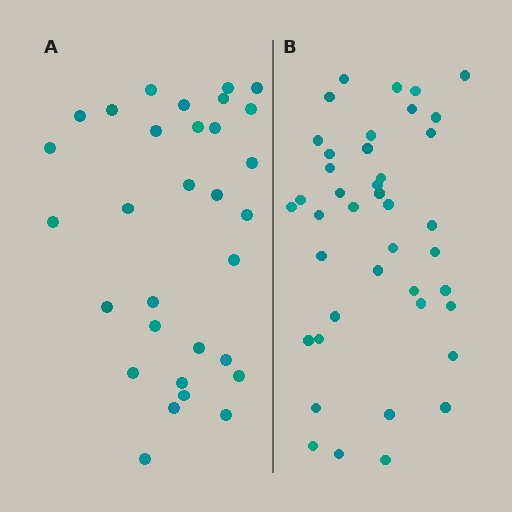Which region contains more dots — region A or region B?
Region B (the right region) has more dots.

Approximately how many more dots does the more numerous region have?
Region B has roughly 10 or so more dots than region A.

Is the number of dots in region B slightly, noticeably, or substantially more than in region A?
Region B has noticeably more, but not dramatically so. The ratio is roughly 1.3 to 1.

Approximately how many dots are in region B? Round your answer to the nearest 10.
About 40 dots. (The exact count is 41, which rounds to 40.)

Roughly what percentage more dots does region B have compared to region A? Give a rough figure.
About 30% more.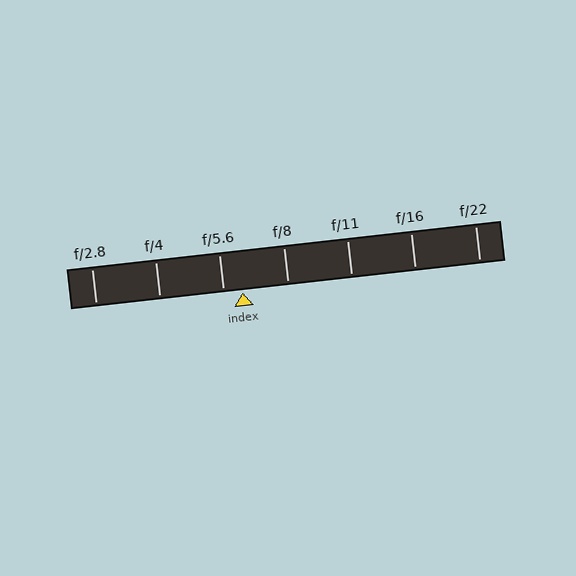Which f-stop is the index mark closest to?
The index mark is closest to f/5.6.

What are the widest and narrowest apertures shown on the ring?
The widest aperture shown is f/2.8 and the narrowest is f/22.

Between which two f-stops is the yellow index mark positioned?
The index mark is between f/5.6 and f/8.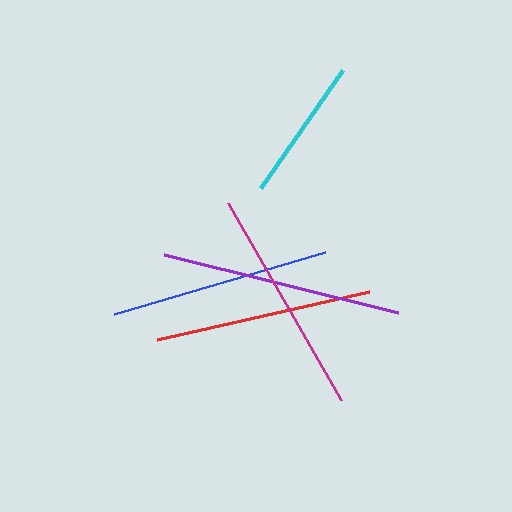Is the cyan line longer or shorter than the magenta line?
The magenta line is longer than the cyan line.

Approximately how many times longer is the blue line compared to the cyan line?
The blue line is approximately 1.5 times the length of the cyan line.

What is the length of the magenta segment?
The magenta segment is approximately 228 pixels long.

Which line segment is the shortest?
The cyan line is the shortest at approximately 144 pixels.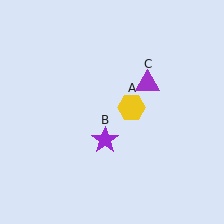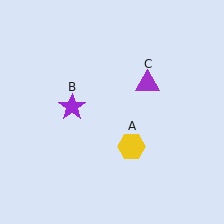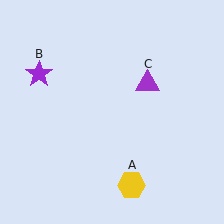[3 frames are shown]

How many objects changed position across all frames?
2 objects changed position: yellow hexagon (object A), purple star (object B).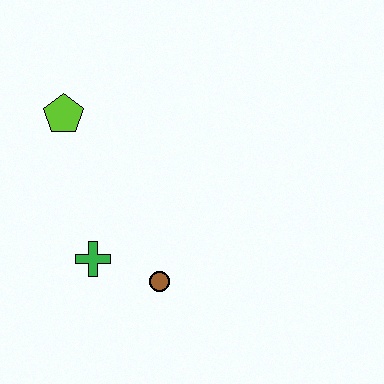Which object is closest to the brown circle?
The green cross is closest to the brown circle.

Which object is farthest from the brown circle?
The lime pentagon is farthest from the brown circle.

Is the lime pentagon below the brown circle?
No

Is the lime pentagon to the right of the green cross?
No